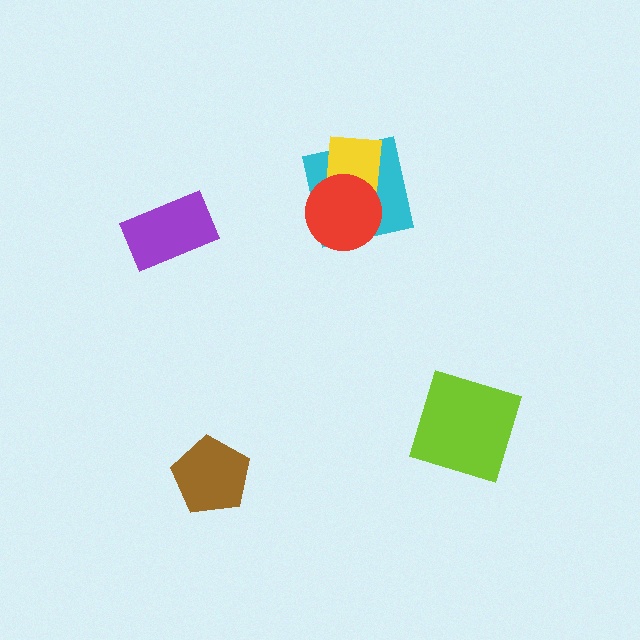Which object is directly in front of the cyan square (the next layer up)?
The yellow square is directly in front of the cyan square.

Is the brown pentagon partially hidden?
No, no other shape covers it.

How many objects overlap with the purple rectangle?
0 objects overlap with the purple rectangle.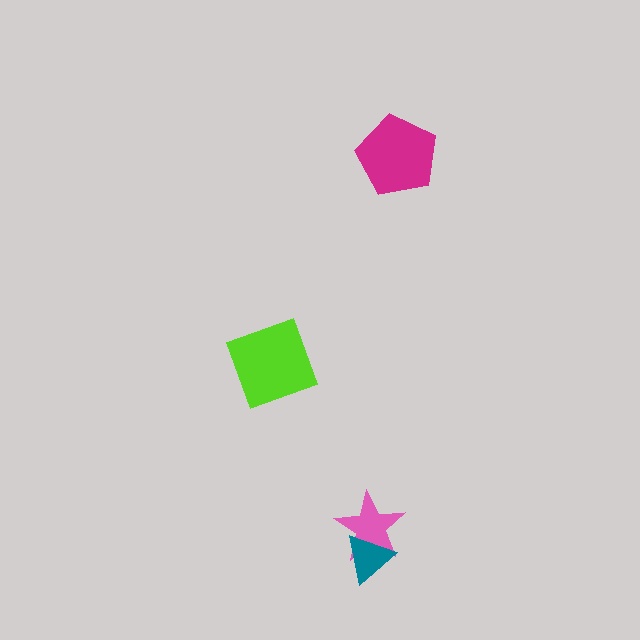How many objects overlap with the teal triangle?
1 object overlaps with the teal triangle.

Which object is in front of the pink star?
The teal triangle is in front of the pink star.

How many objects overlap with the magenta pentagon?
0 objects overlap with the magenta pentagon.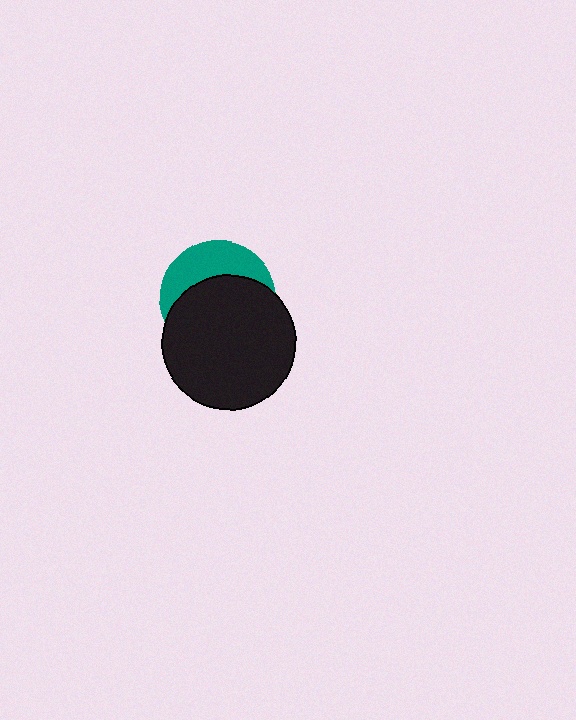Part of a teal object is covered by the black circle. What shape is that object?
It is a circle.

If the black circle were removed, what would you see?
You would see the complete teal circle.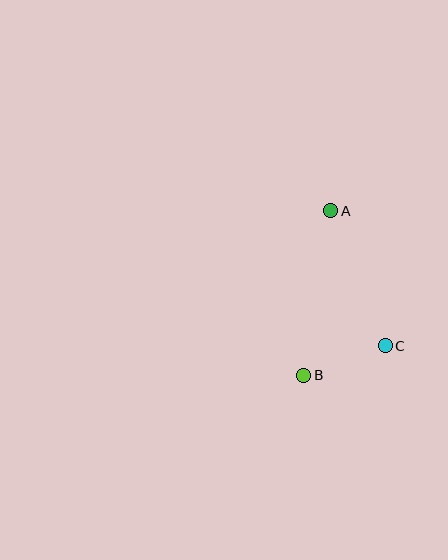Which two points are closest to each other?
Points B and C are closest to each other.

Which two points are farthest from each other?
Points A and B are farthest from each other.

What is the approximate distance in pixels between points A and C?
The distance between A and C is approximately 146 pixels.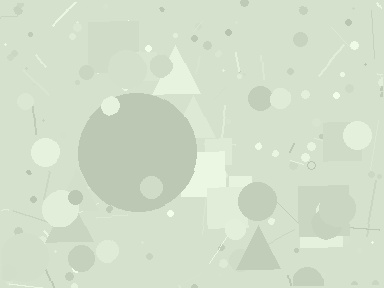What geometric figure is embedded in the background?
A circle is embedded in the background.